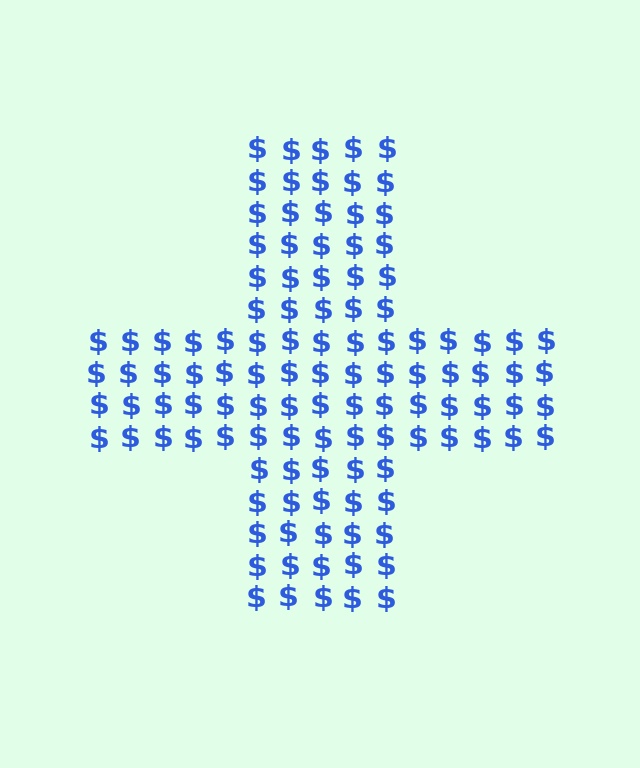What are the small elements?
The small elements are dollar signs.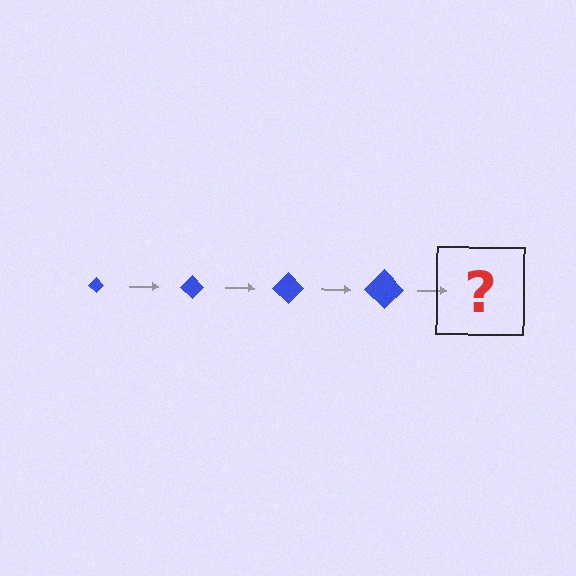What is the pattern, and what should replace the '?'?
The pattern is that the diamond gets progressively larger each step. The '?' should be a blue diamond, larger than the previous one.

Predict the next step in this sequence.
The next step is a blue diamond, larger than the previous one.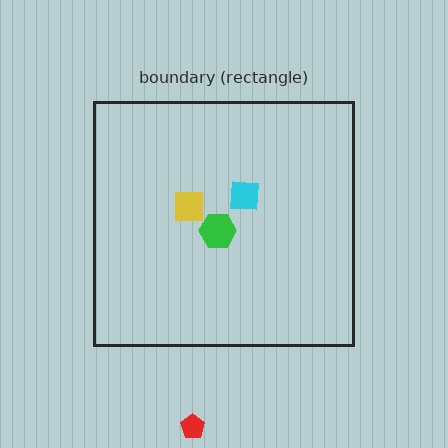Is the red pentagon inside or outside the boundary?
Outside.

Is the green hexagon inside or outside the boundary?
Inside.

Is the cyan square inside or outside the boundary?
Inside.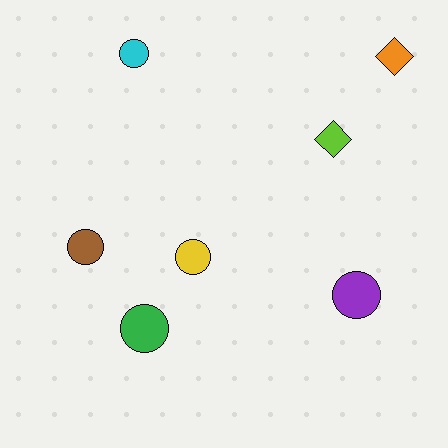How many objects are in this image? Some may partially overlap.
There are 7 objects.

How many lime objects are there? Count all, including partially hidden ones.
There is 1 lime object.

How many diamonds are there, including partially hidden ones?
There are 2 diamonds.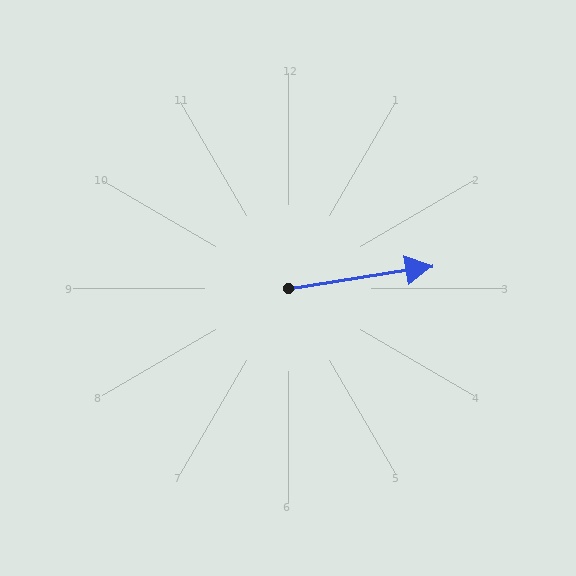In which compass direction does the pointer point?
East.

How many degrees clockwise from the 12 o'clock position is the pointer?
Approximately 81 degrees.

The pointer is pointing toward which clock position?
Roughly 3 o'clock.